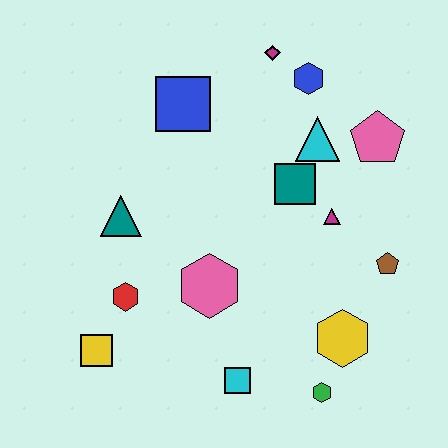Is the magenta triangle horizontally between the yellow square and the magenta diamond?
No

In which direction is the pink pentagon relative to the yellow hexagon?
The pink pentagon is above the yellow hexagon.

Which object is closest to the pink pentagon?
The cyan triangle is closest to the pink pentagon.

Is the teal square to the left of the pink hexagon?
No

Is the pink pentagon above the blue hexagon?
No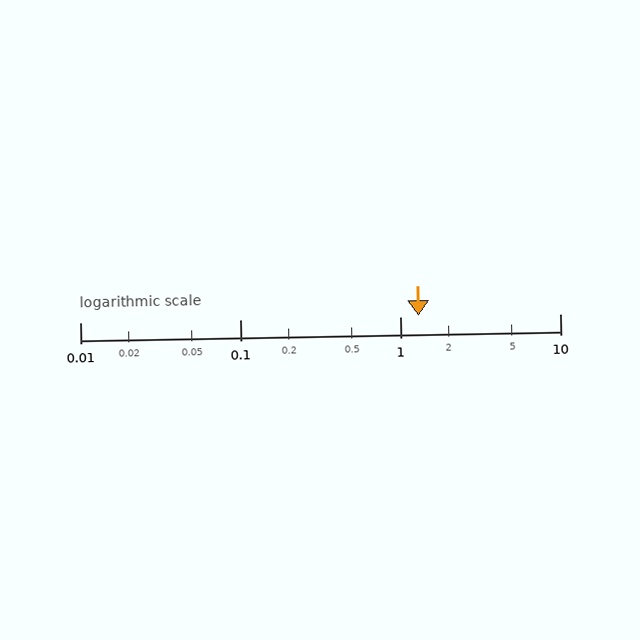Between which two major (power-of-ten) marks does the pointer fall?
The pointer is between 1 and 10.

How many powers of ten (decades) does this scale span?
The scale spans 3 decades, from 0.01 to 10.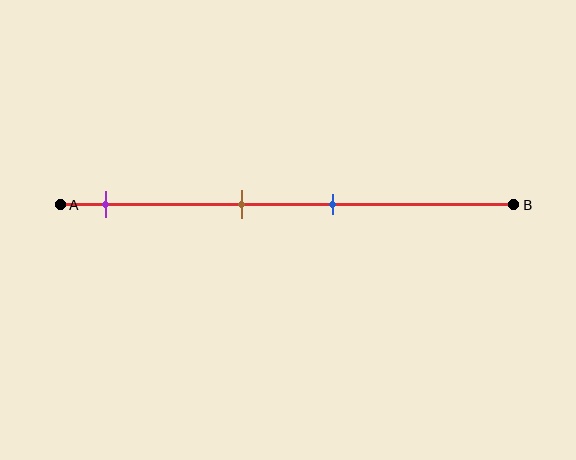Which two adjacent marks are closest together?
The brown and blue marks are the closest adjacent pair.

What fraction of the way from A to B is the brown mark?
The brown mark is approximately 40% (0.4) of the way from A to B.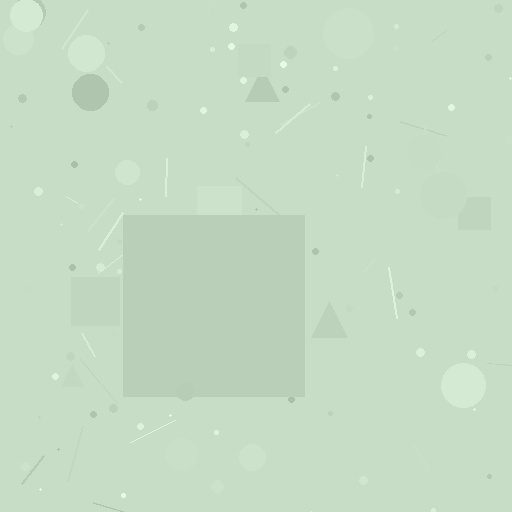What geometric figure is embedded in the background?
A square is embedded in the background.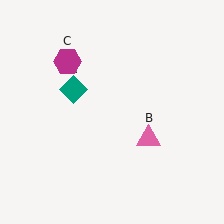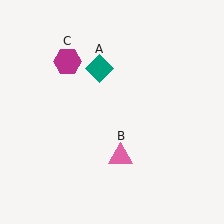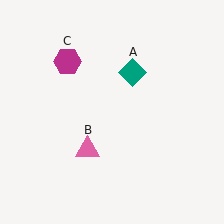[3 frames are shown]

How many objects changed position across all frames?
2 objects changed position: teal diamond (object A), pink triangle (object B).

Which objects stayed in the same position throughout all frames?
Magenta hexagon (object C) remained stationary.